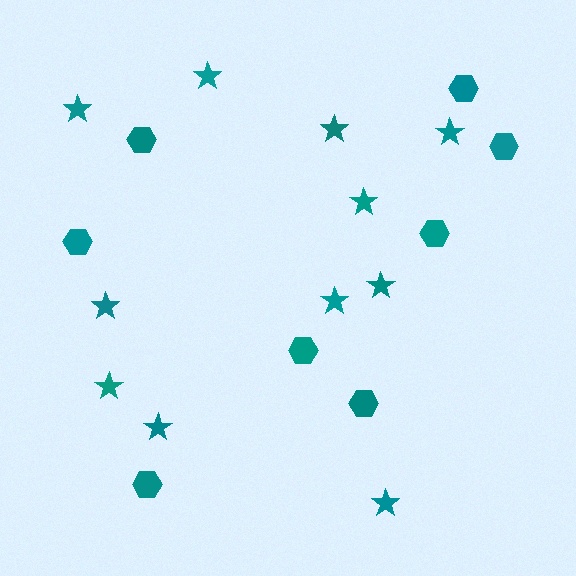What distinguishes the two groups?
There are 2 groups: one group of hexagons (8) and one group of stars (11).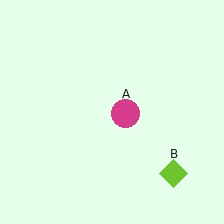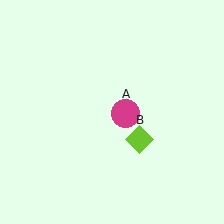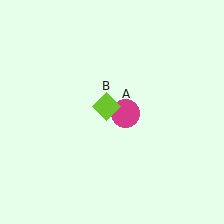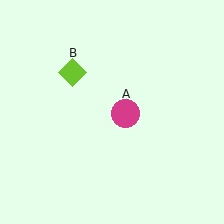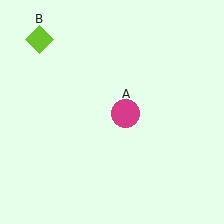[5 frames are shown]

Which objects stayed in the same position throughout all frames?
Magenta circle (object A) remained stationary.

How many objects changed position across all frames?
1 object changed position: lime diamond (object B).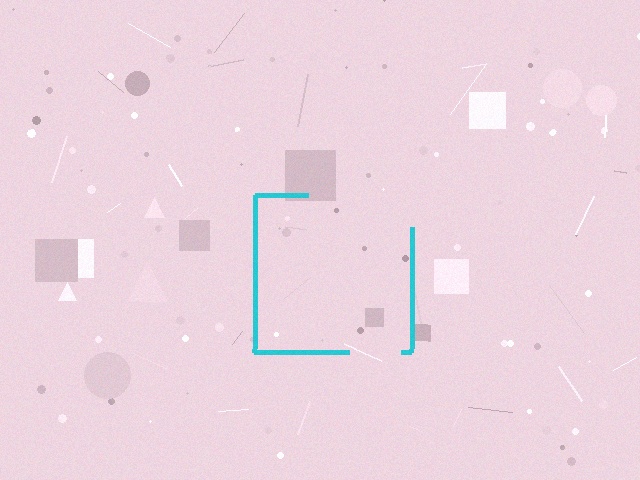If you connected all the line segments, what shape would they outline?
They would outline a square.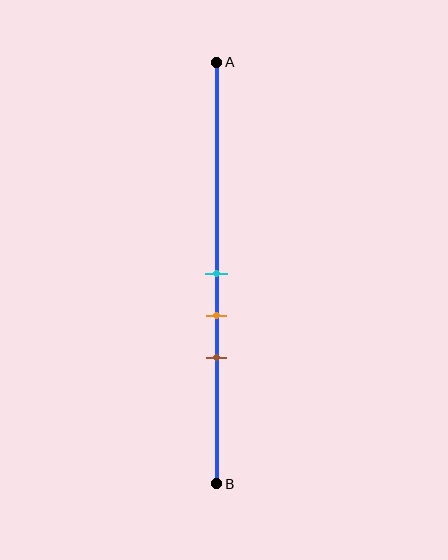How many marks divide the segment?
There are 3 marks dividing the segment.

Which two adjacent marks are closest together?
The cyan and orange marks are the closest adjacent pair.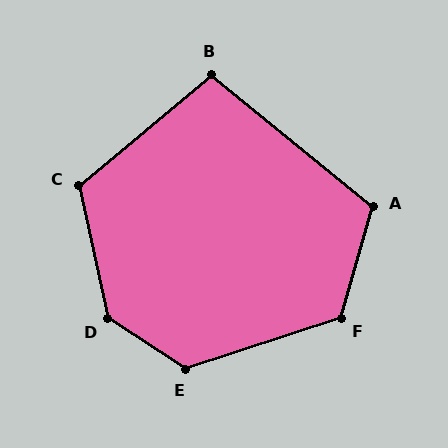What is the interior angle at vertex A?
Approximately 113 degrees (obtuse).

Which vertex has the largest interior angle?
D, at approximately 135 degrees.